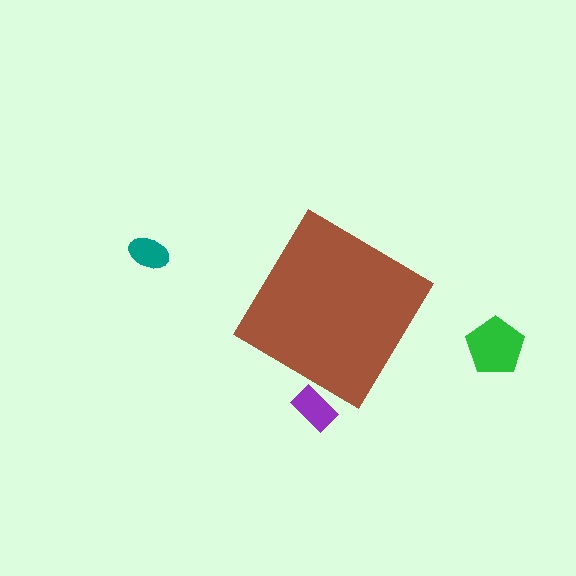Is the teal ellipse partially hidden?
No, the teal ellipse is fully visible.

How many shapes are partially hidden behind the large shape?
1 shape is partially hidden.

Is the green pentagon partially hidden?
No, the green pentagon is fully visible.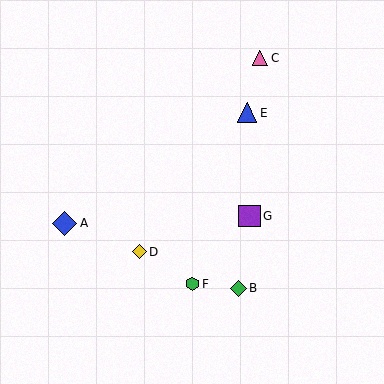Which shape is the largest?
The blue diamond (labeled A) is the largest.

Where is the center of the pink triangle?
The center of the pink triangle is at (260, 58).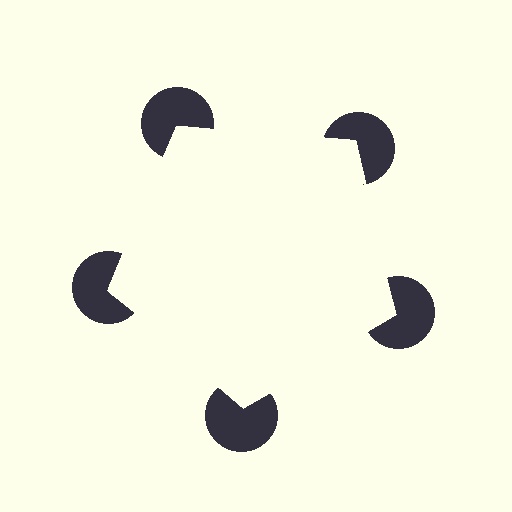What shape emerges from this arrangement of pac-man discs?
An illusory pentagon — its edges are inferred from the aligned wedge cuts in the pac-man discs, not physically drawn.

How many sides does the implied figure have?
5 sides.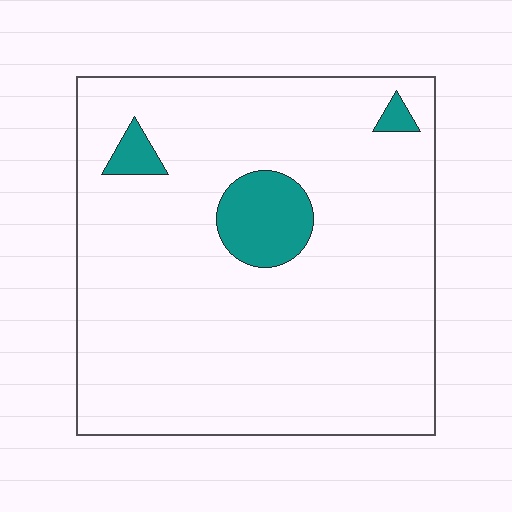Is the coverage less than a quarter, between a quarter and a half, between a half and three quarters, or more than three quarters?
Less than a quarter.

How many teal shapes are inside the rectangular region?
3.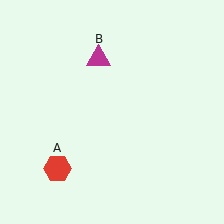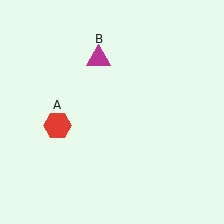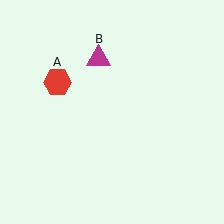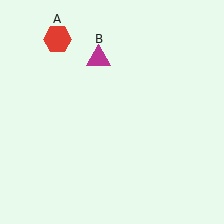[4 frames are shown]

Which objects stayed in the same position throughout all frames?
Magenta triangle (object B) remained stationary.